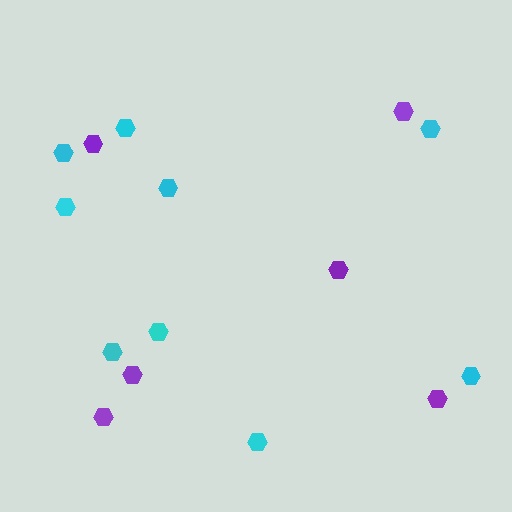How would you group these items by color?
There are 2 groups: one group of purple hexagons (6) and one group of cyan hexagons (9).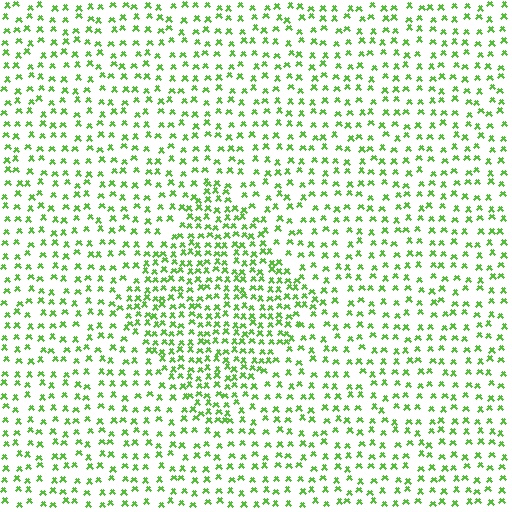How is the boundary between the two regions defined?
The boundary is defined by a change in element density (approximately 1.8x ratio). All elements are the same color, size, and shape.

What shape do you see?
I see a diamond.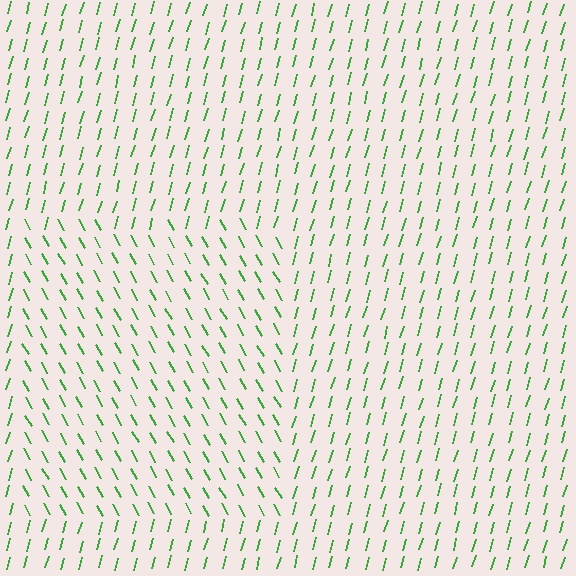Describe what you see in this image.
The image is filled with small green line segments. A rectangle region in the image has lines oriented differently from the surrounding lines, creating a visible texture boundary.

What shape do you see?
I see a rectangle.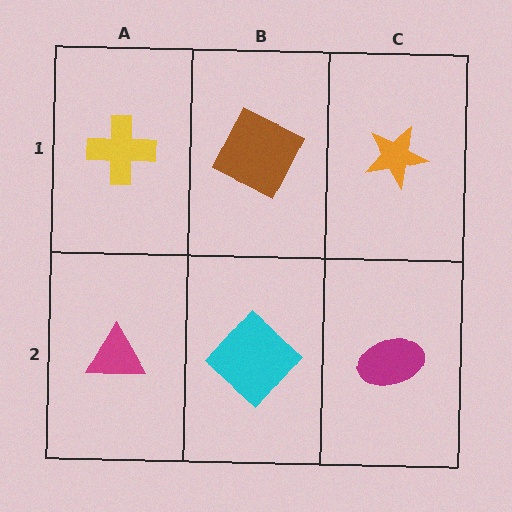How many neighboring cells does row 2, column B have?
3.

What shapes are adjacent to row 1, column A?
A magenta triangle (row 2, column A), a brown square (row 1, column B).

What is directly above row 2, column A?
A yellow cross.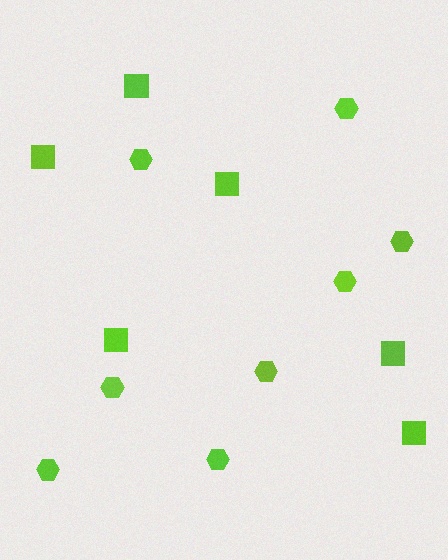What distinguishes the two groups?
There are 2 groups: one group of hexagons (8) and one group of squares (6).